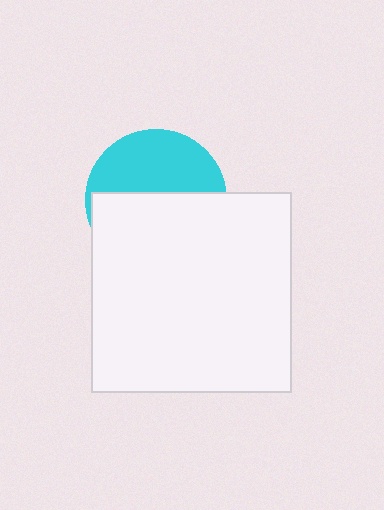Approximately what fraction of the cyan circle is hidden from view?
Roughly 57% of the cyan circle is hidden behind the white square.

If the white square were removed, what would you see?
You would see the complete cyan circle.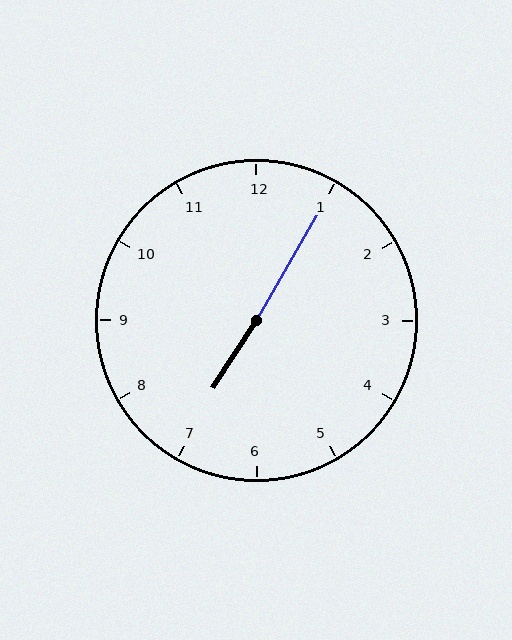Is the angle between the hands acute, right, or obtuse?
It is obtuse.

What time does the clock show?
7:05.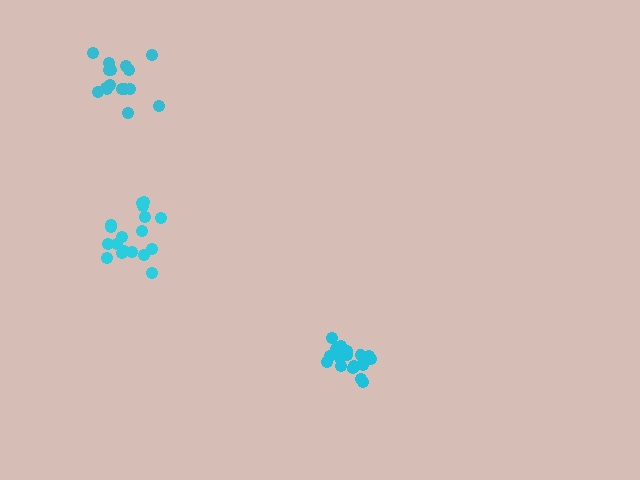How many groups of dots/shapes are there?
There are 3 groups.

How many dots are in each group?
Group 1: 18 dots, Group 2: 16 dots, Group 3: 17 dots (51 total).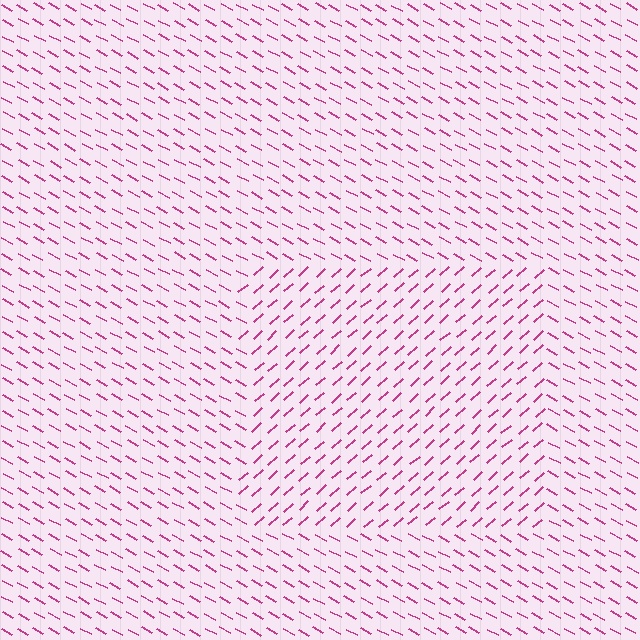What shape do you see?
I see a rectangle.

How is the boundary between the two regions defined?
The boundary is defined purely by a change in line orientation (approximately 71 degrees difference). All lines are the same color and thickness.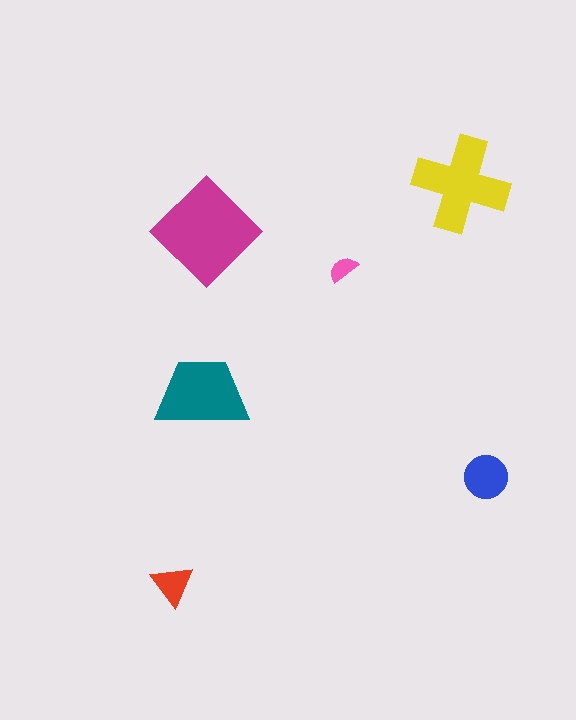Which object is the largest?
The magenta diamond.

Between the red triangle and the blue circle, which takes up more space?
The blue circle.